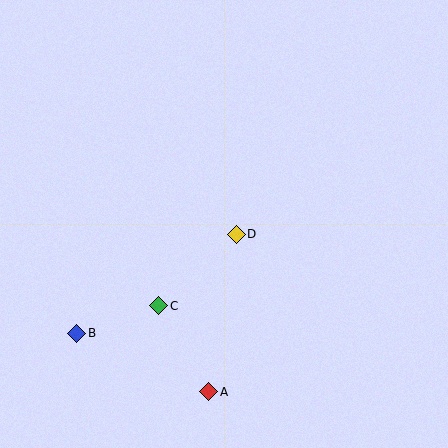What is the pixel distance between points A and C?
The distance between A and C is 100 pixels.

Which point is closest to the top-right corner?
Point D is closest to the top-right corner.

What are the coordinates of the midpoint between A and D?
The midpoint between A and D is at (223, 313).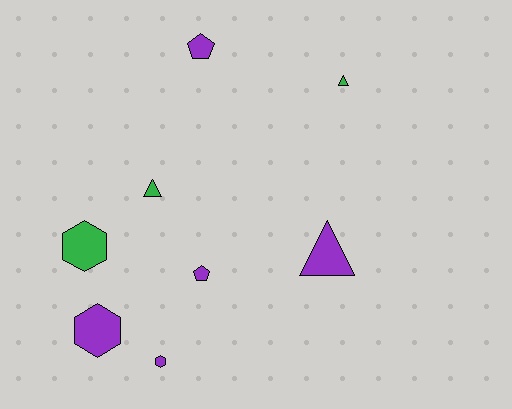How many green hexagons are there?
There is 1 green hexagon.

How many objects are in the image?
There are 8 objects.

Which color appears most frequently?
Purple, with 5 objects.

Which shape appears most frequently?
Hexagon, with 3 objects.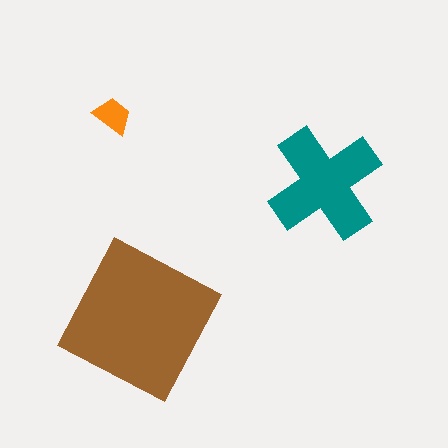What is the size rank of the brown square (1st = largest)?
1st.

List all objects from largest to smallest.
The brown square, the teal cross, the orange trapezoid.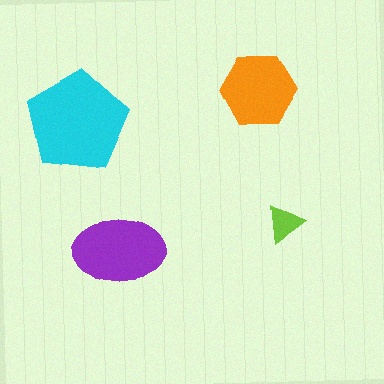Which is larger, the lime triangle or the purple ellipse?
The purple ellipse.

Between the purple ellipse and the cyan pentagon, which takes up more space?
The cyan pentagon.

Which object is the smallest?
The lime triangle.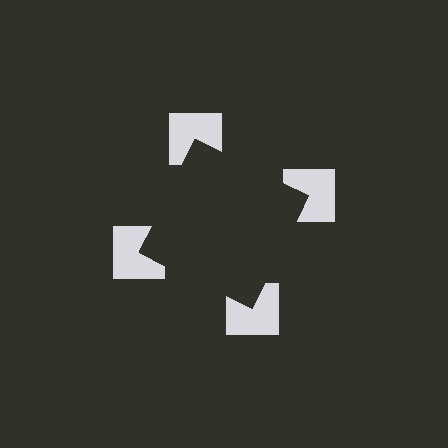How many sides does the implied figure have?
4 sides.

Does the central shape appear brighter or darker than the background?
It typically appears slightly darker than the background, even though no actual brightness change is drawn.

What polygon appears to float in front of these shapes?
An illusory square — its edges are inferred from the aligned wedge cuts in the notched squares, not physically drawn.